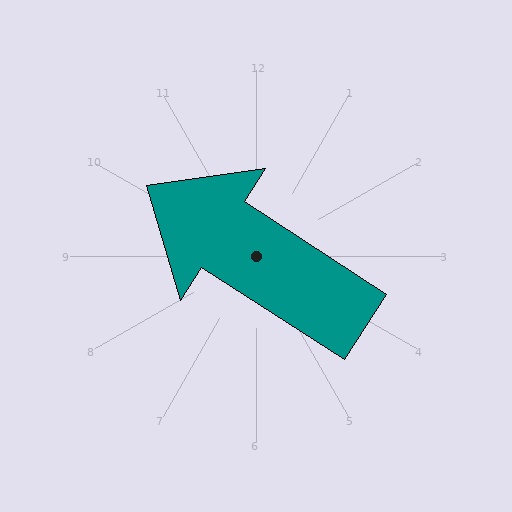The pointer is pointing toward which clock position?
Roughly 10 o'clock.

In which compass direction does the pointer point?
Northwest.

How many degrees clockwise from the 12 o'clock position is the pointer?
Approximately 303 degrees.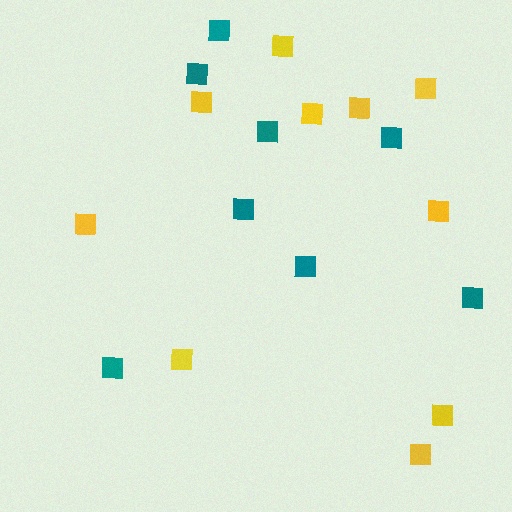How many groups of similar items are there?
There are 2 groups: one group of yellow squares (10) and one group of teal squares (8).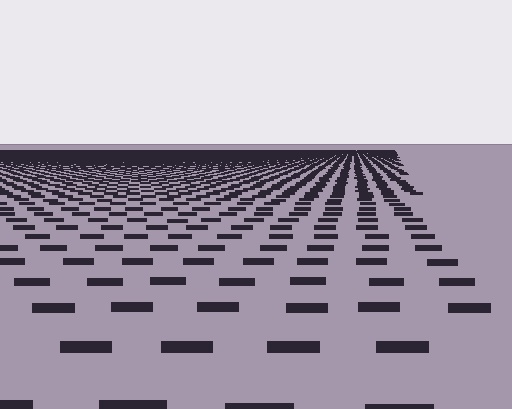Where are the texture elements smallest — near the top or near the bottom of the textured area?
Near the top.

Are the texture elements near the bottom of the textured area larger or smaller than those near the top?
Larger. Near the bottom, elements are closer to the viewer and appear at a bigger on-screen size.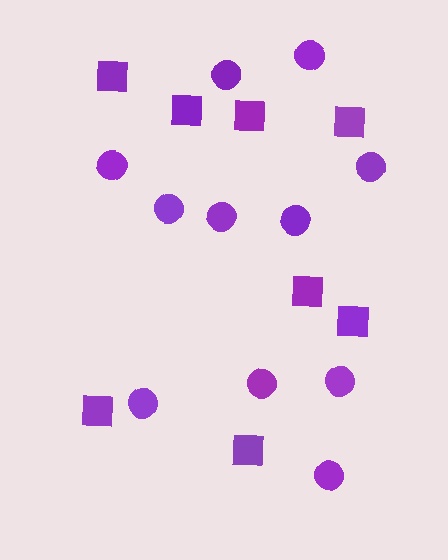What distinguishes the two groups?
There are 2 groups: one group of squares (8) and one group of circles (11).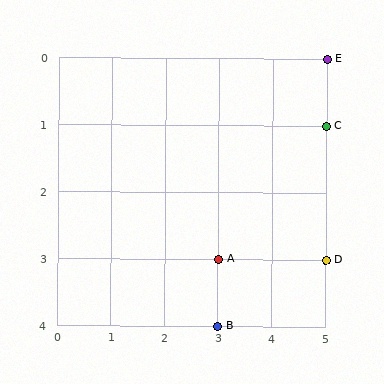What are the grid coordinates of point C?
Point C is at grid coordinates (5, 1).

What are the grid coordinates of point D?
Point D is at grid coordinates (5, 3).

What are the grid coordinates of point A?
Point A is at grid coordinates (3, 3).